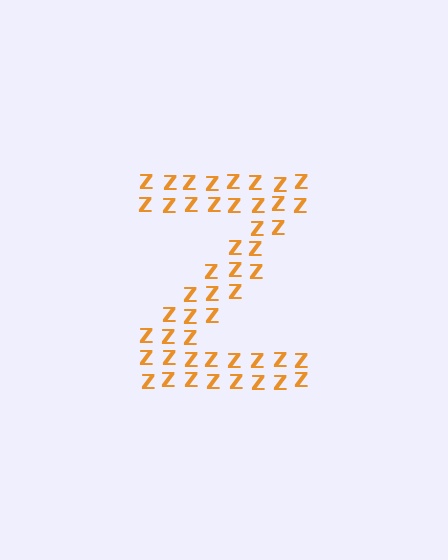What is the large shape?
The large shape is the letter Z.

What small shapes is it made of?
It is made of small letter Z's.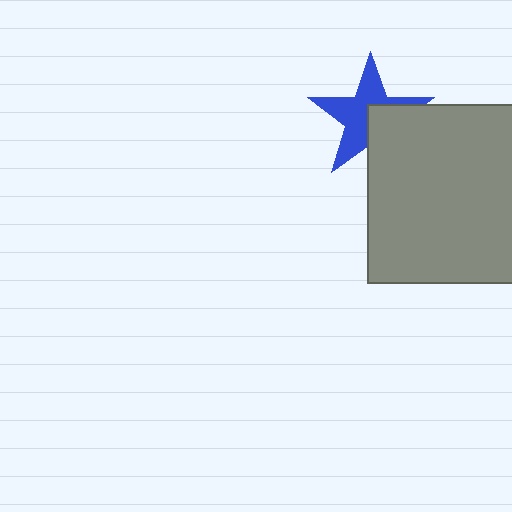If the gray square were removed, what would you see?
You would see the complete blue star.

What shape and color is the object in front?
The object in front is a gray square.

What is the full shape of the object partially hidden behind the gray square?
The partially hidden object is a blue star.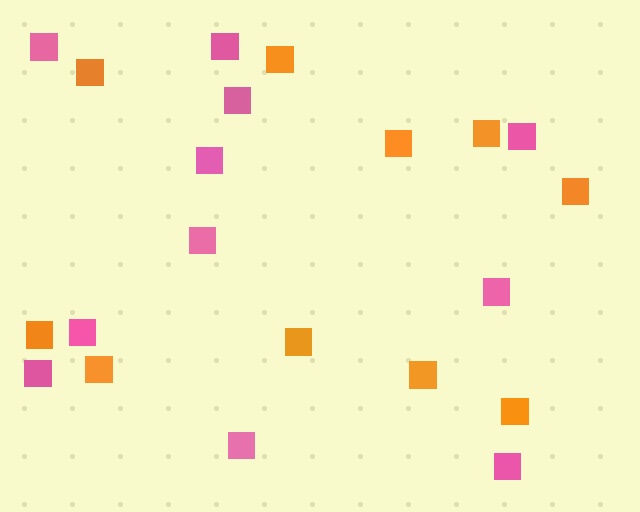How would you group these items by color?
There are 2 groups: one group of orange squares (10) and one group of pink squares (11).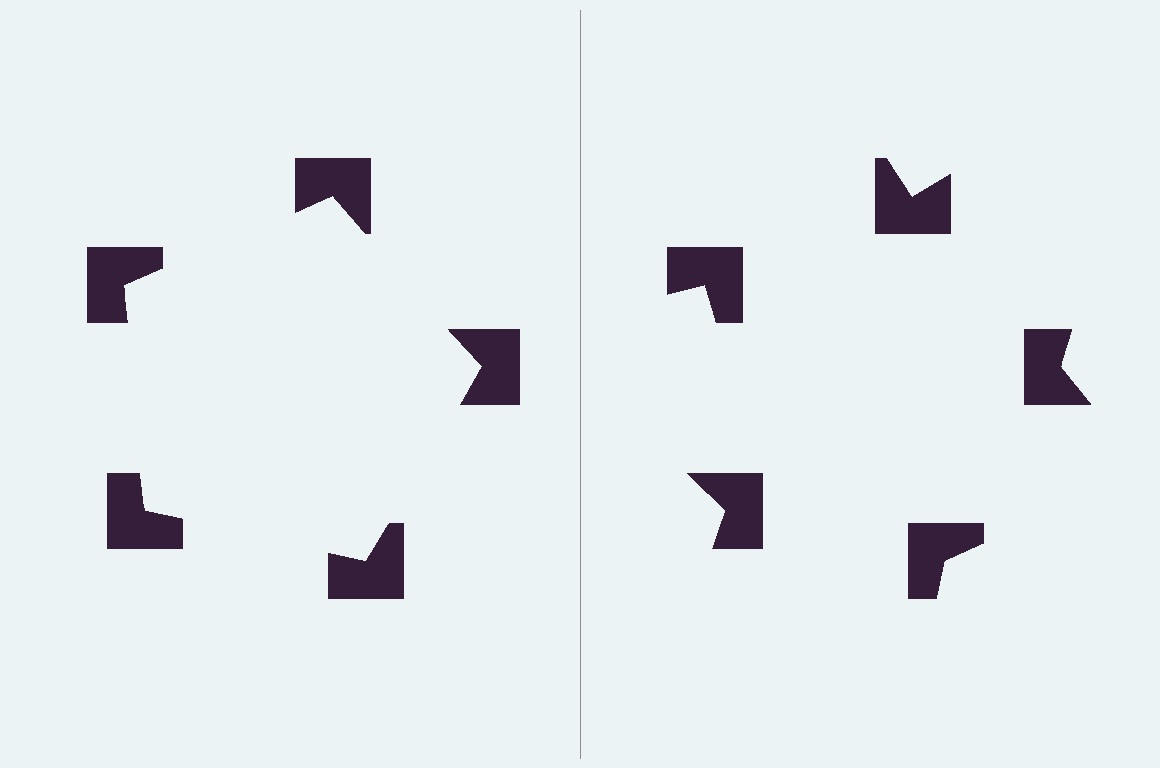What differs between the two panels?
The notched squares are positioned identically on both sides; only the wedge orientations differ. On the left they align to a pentagon; on the right they are misaligned.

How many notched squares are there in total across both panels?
10 — 5 on each side.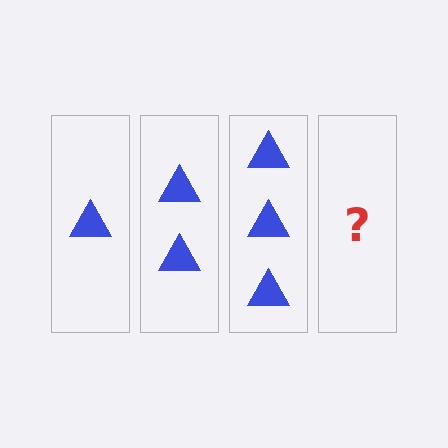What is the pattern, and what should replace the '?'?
The pattern is that each step adds one more triangle. The '?' should be 4 triangles.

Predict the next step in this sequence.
The next step is 4 triangles.